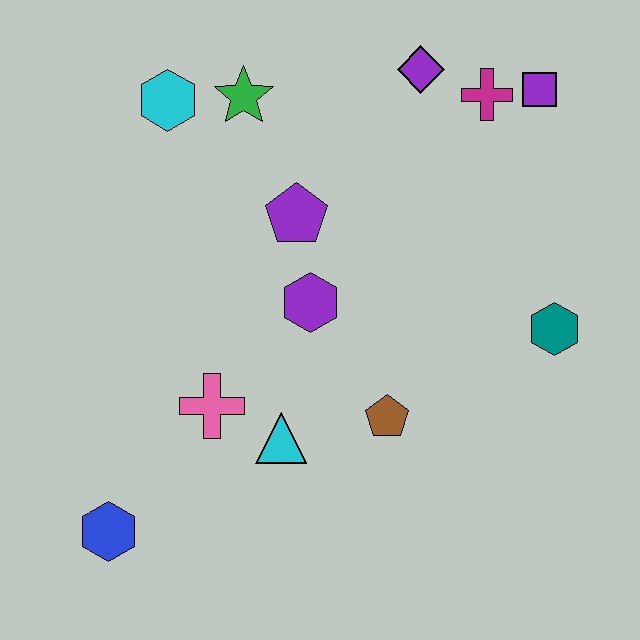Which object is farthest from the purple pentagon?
The blue hexagon is farthest from the purple pentagon.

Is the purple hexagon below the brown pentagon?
No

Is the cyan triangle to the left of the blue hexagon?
No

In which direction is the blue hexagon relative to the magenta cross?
The blue hexagon is below the magenta cross.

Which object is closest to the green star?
The cyan hexagon is closest to the green star.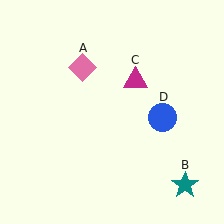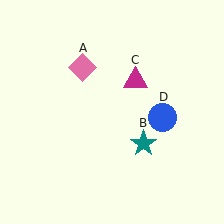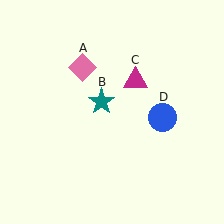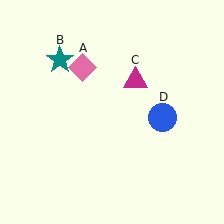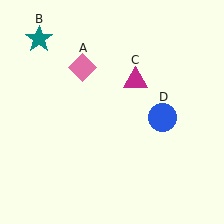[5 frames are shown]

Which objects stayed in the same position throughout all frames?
Pink diamond (object A) and magenta triangle (object C) and blue circle (object D) remained stationary.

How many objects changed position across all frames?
1 object changed position: teal star (object B).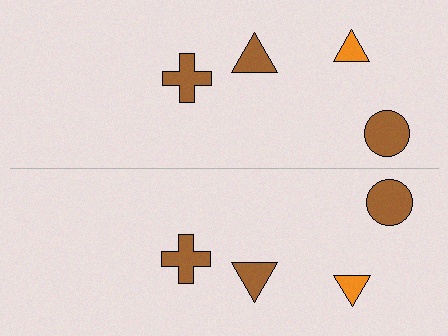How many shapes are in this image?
There are 8 shapes in this image.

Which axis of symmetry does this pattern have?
The pattern has a horizontal axis of symmetry running through the center of the image.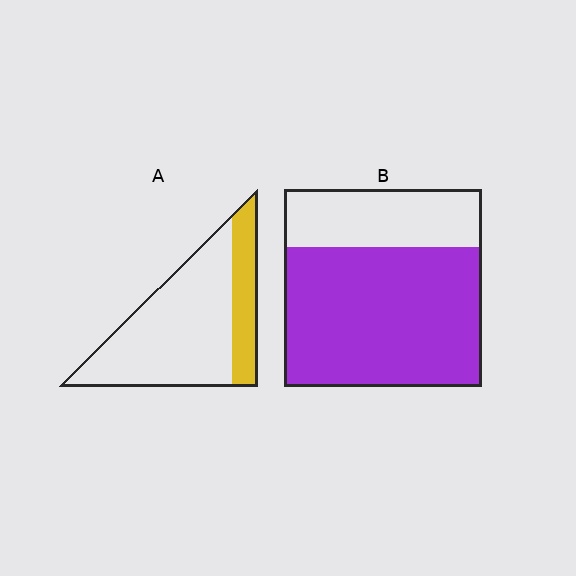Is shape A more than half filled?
No.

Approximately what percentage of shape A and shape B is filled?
A is approximately 25% and B is approximately 70%.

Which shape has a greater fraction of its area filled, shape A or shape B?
Shape B.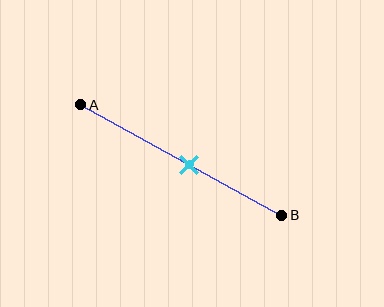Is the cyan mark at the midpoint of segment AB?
No, the mark is at about 55% from A, not at the 50% midpoint.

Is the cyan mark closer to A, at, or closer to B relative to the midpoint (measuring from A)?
The cyan mark is closer to point B than the midpoint of segment AB.